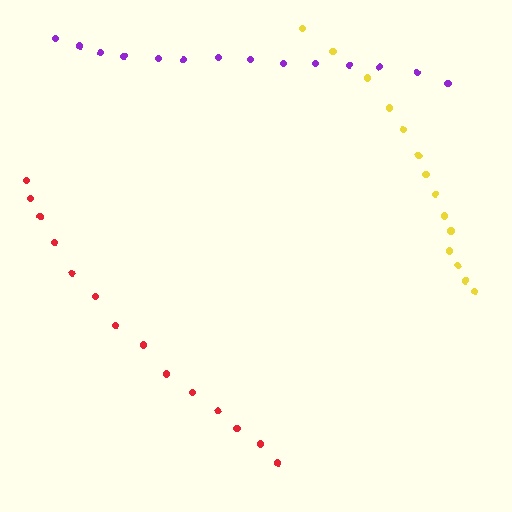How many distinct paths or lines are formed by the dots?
There are 3 distinct paths.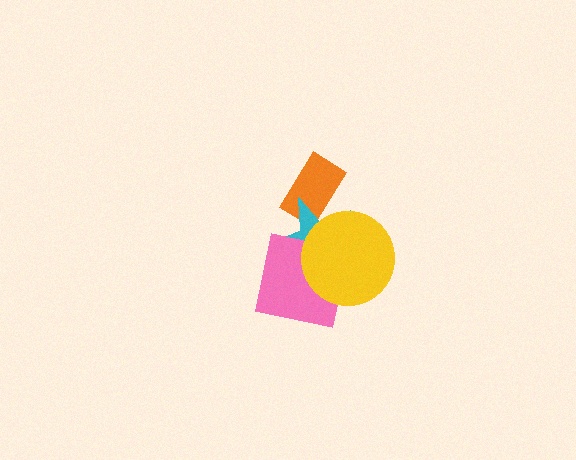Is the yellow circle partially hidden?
No, no other shape covers it.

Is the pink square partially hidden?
Yes, it is partially covered by another shape.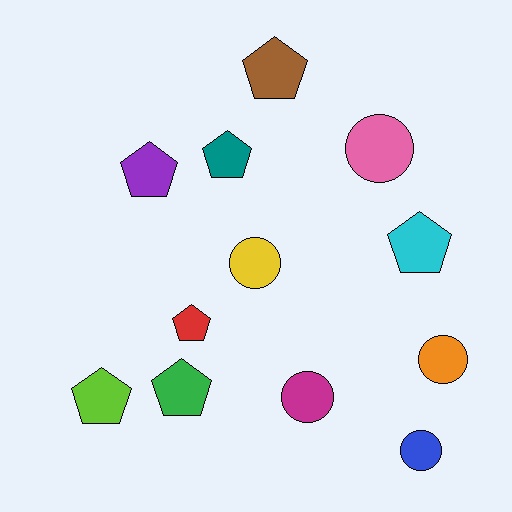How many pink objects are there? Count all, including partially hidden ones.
There is 1 pink object.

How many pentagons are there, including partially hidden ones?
There are 7 pentagons.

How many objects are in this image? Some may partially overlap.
There are 12 objects.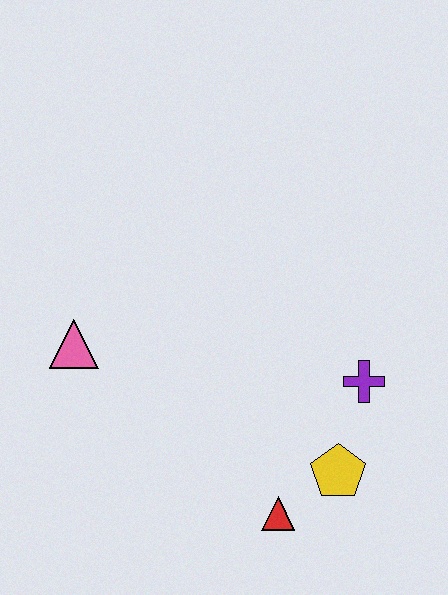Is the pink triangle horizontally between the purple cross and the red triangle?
No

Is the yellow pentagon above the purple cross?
No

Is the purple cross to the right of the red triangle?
Yes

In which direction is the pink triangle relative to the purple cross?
The pink triangle is to the left of the purple cross.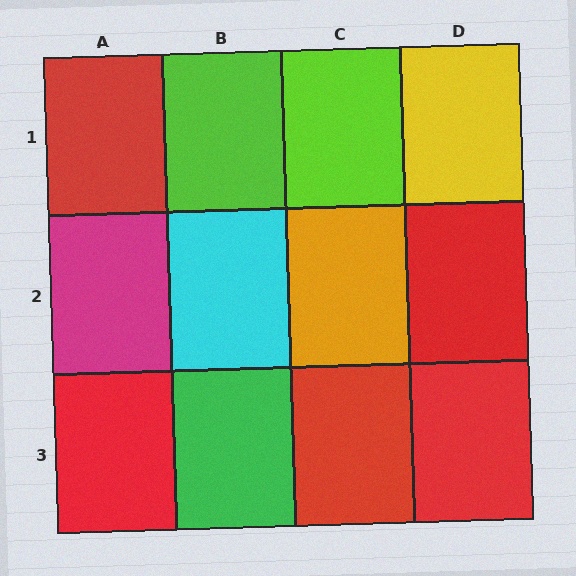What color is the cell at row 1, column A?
Red.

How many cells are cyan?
1 cell is cyan.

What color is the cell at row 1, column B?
Lime.